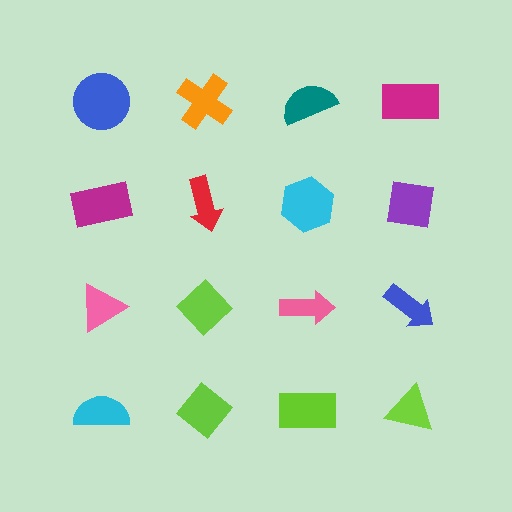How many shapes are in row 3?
4 shapes.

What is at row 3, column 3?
A pink arrow.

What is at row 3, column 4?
A blue arrow.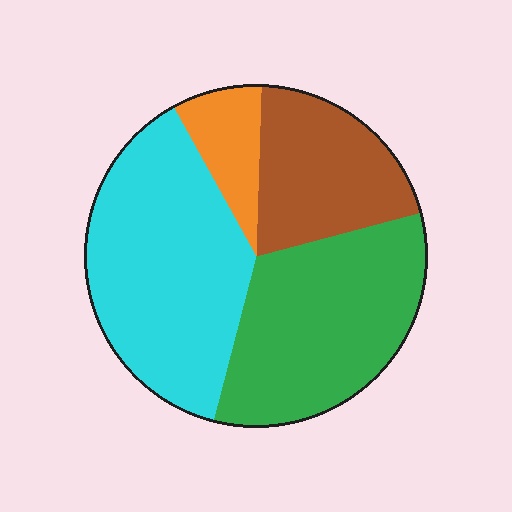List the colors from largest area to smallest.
From largest to smallest: cyan, green, brown, orange.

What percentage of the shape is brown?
Brown covers roughly 20% of the shape.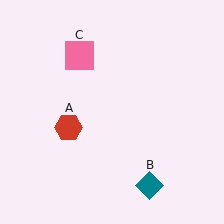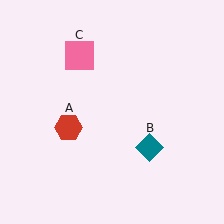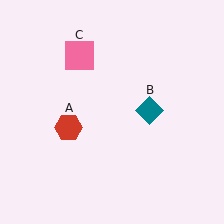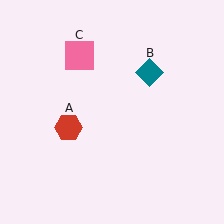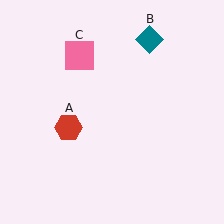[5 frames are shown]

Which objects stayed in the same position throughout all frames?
Red hexagon (object A) and pink square (object C) remained stationary.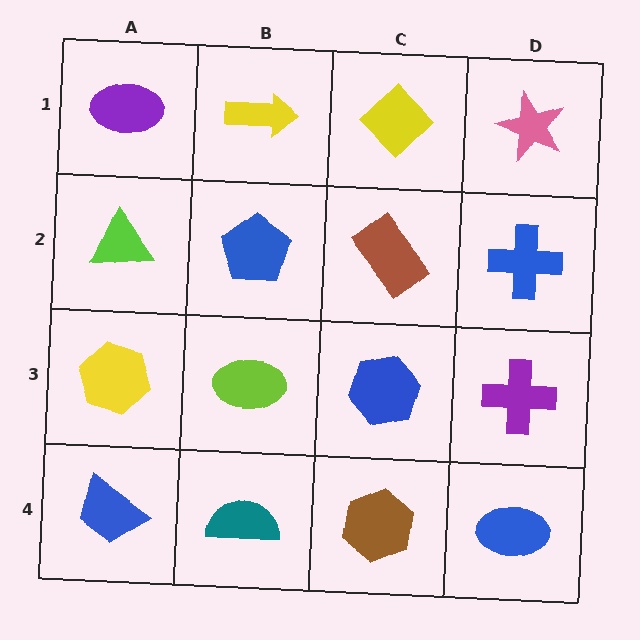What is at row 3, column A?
A yellow hexagon.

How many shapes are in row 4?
4 shapes.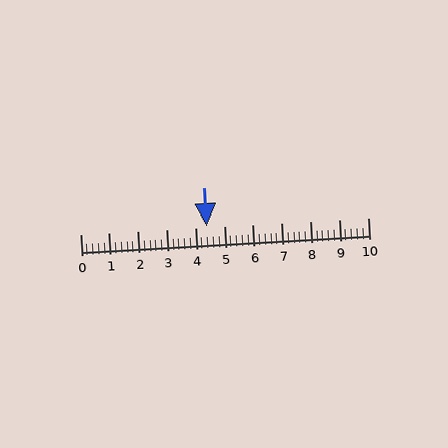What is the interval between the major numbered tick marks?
The major tick marks are spaced 1 units apart.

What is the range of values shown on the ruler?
The ruler shows values from 0 to 10.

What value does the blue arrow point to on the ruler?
The blue arrow points to approximately 4.4.